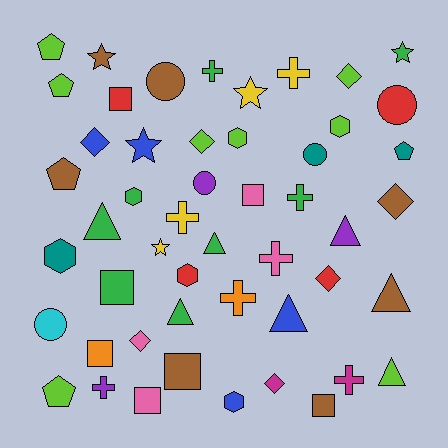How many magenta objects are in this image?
There are 2 magenta objects.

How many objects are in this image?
There are 50 objects.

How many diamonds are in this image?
There are 7 diamonds.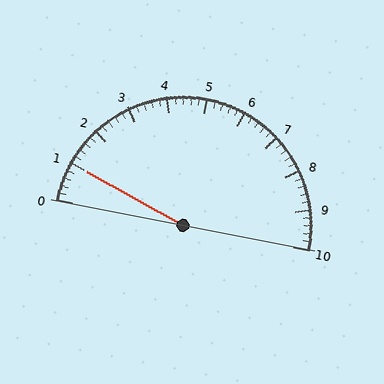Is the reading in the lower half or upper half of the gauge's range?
The reading is in the lower half of the range (0 to 10).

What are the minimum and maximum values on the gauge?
The gauge ranges from 0 to 10.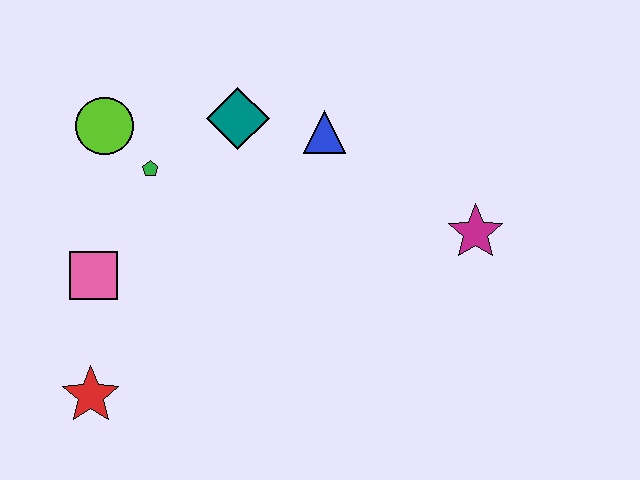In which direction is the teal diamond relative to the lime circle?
The teal diamond is to the right of the lime circle.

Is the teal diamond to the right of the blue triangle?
No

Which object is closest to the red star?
The pink square is closest to the red star.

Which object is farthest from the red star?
The magenta star is farthest from the red star.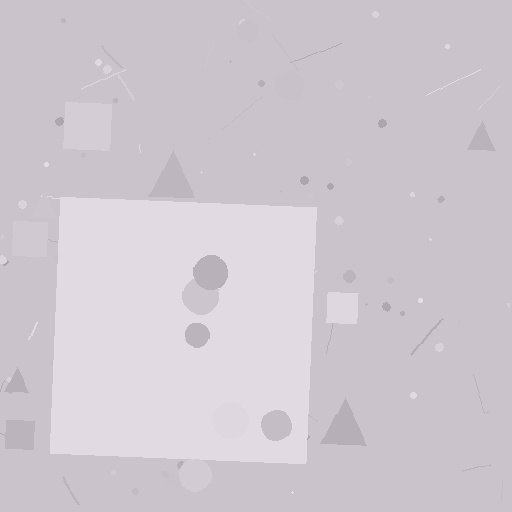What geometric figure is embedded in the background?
A square is embedded in the background.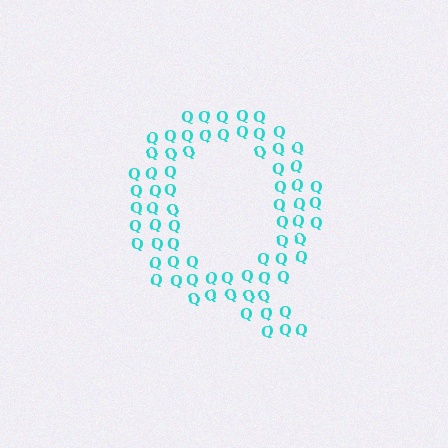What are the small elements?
The small elements are letter Q's.